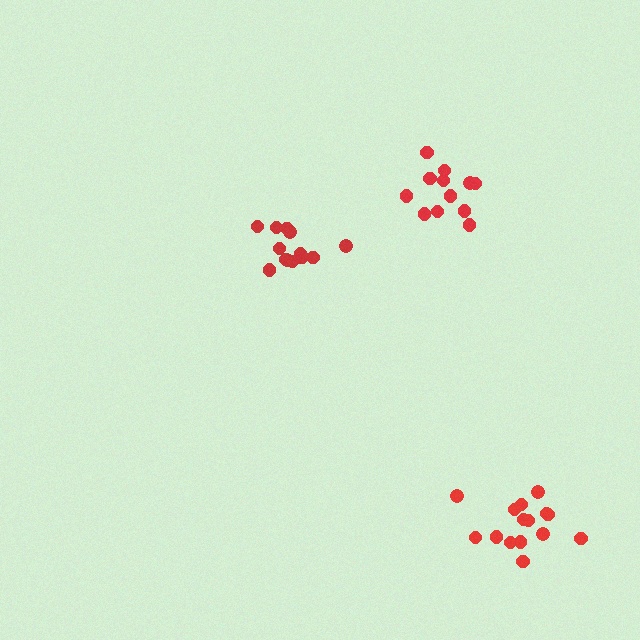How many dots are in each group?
Group 1: 12 dots, Group 2: 14 dots, Group 3: 15 dots (41 total).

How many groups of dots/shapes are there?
There are 3 groups.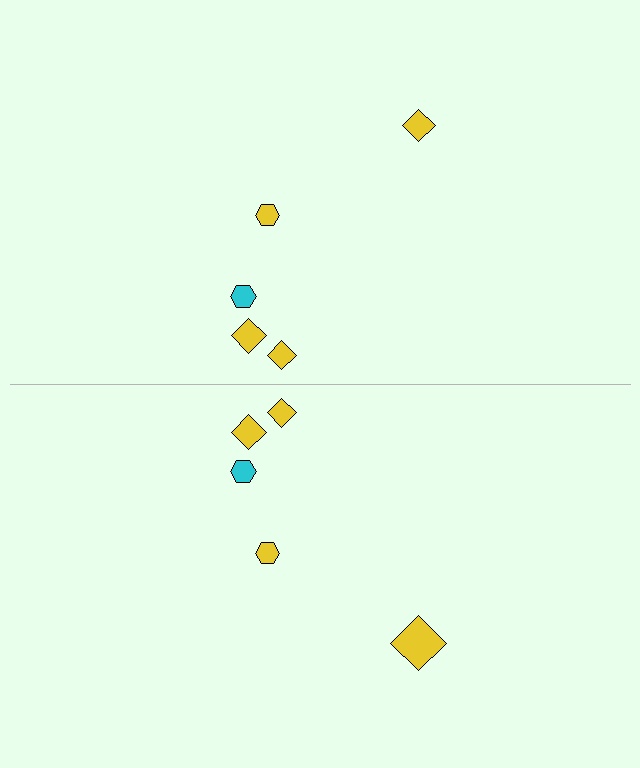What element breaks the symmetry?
The yellow diamond on the bottom side has a different size than its mirror counterpart.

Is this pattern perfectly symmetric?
No, the pattern is not perfectly symmetric. The yellow diamond on the bottom side has a different size than its mirror counterpart.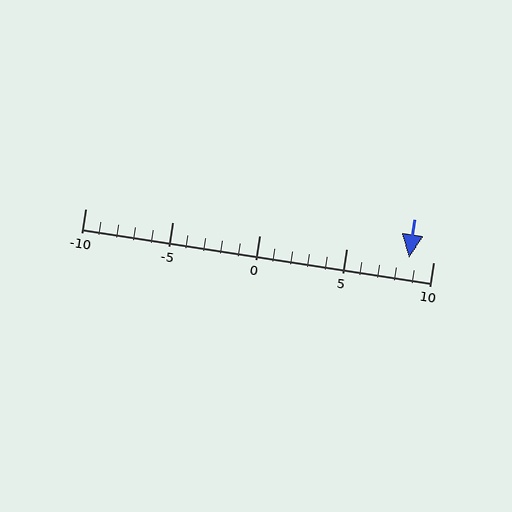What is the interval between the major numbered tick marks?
The major tick marks are spaced 5 units apart.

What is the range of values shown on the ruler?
The ruler shows values from -10 to 10.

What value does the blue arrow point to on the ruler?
The blue arrow points to approximately 9.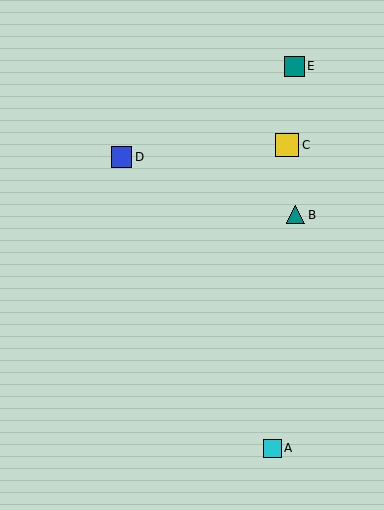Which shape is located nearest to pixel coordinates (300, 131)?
The yellow square (labeled C) at (287, 145) is nearest to that location.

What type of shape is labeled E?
Shape E is a teal square.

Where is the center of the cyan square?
The center of the cyan square is at (273, 448).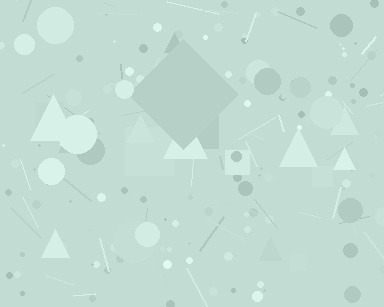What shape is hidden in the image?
A diamond is hidden in the image.